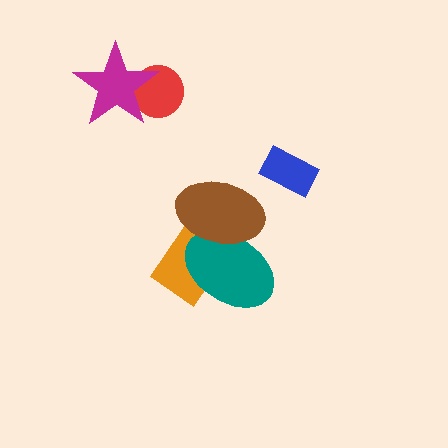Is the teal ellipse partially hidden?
Yes, it is partially covered by another shape.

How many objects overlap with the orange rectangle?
2 objects overlap with the orange rectangle.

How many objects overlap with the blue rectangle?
0 objects overlap with the blue rectangle.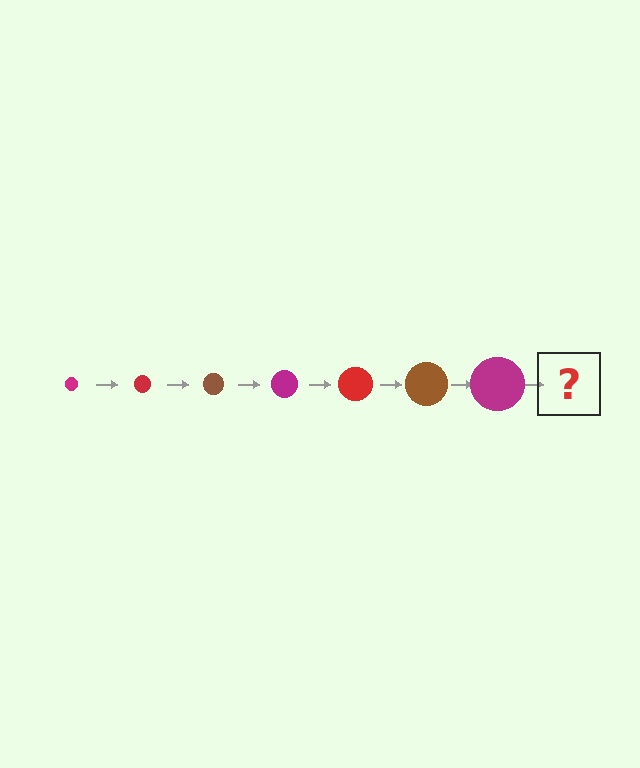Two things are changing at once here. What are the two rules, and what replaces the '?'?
The two rules are that the circle grows larger each step and the color cycles through magenta, red, and brown. The '?' should be a red circle, larger than the previous one.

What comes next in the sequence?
The next element should be a red circle, larger than the previous one.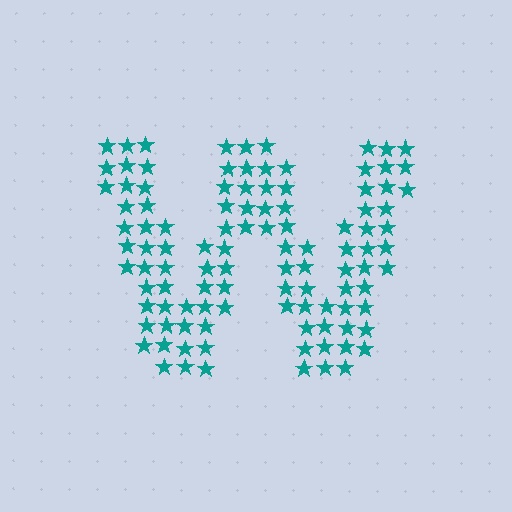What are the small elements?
The small elements are stars.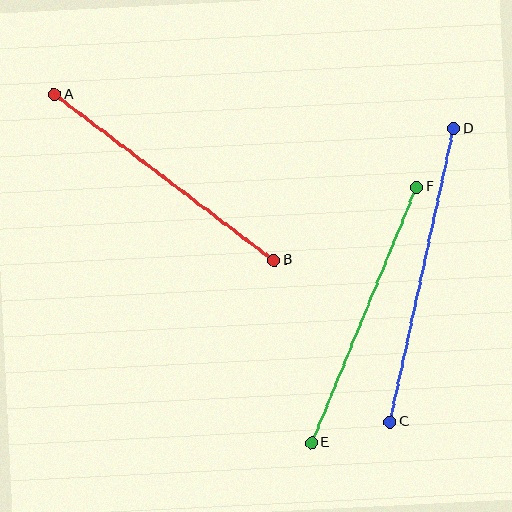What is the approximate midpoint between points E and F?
The midpoint is at approximately (364, 315) pixels.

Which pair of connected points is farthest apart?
Points C and D are farthest apart.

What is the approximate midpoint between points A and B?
The midpoint is at approximately (164, 177) pixels.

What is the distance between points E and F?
The distance is approximately 276 pixels.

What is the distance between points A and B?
The distance is approximately 275 pixels.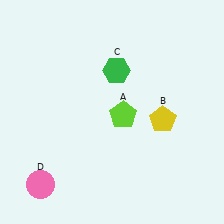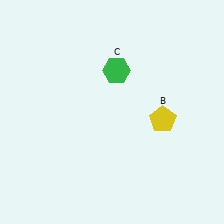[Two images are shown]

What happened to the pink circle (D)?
The pink circle (D) was removed in Image 2. It was in the bottom-left area of Image 1.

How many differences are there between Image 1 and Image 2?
There are 2 differences between the two images.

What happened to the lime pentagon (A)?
The lime pentagon (A) was removed in Image 2. It was in the bottom-right area of Image 1.